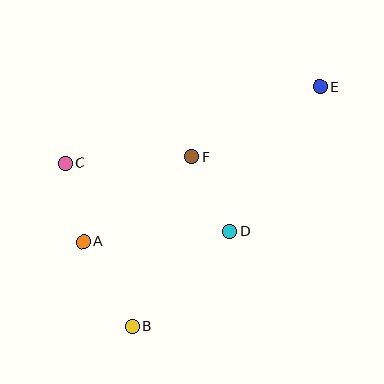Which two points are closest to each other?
Points A and C are closest to each other.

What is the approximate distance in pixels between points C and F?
The distance between C and F is approximately 127 pixels.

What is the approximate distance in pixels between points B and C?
The distance between B and C is approximately 177 pixels.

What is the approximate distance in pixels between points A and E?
The distance between A and E is approximately 282 pixels.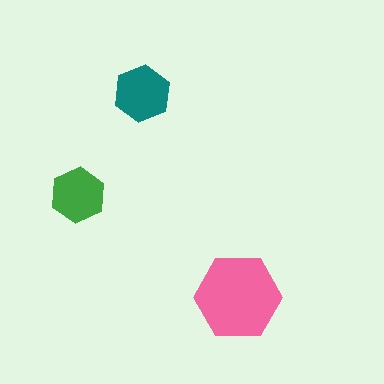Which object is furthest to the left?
The green hexagon is leftmost.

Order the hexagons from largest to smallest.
the pink one, the teal one, the green one.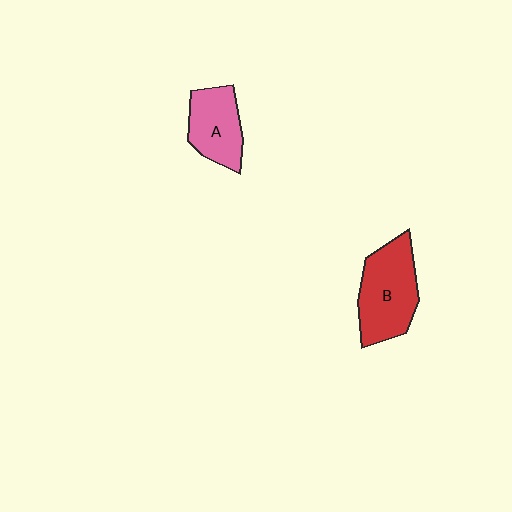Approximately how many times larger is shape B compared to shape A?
Approximately 1.4 times.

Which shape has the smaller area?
Shape A (pink).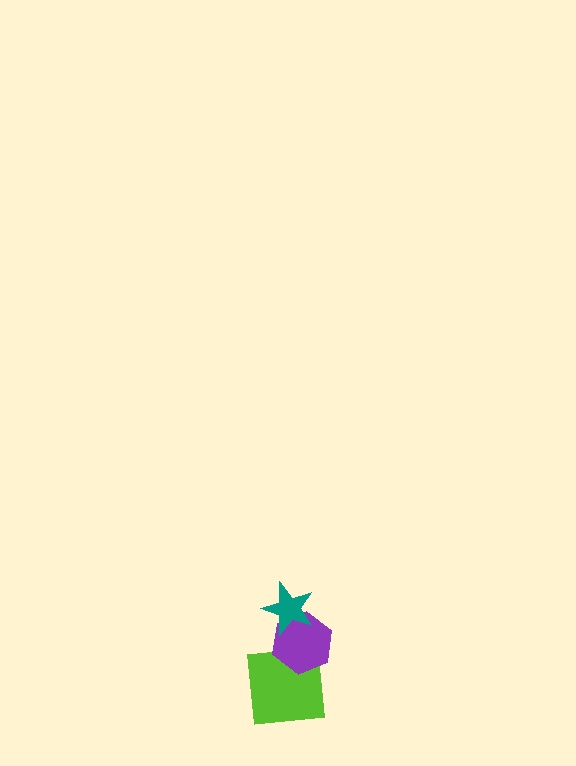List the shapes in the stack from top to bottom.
From top to bottom: the teal star, the purple hexagon, the lime square.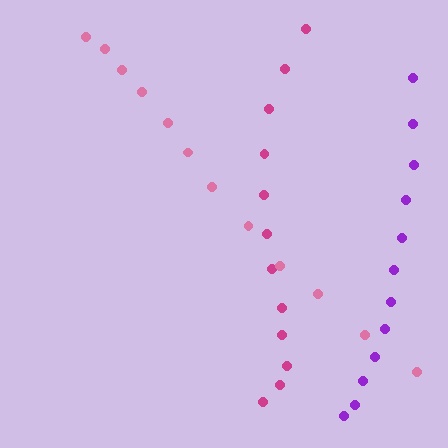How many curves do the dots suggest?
There are 3 distinct paths.